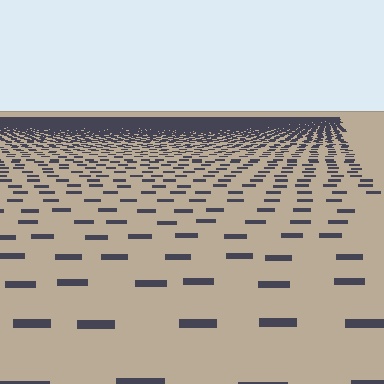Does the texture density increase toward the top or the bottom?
Density increases toward the top.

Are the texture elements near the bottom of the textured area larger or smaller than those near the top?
Larger. Near the bottom, elements are closer to the viewer and appear at a bigger on-screen size.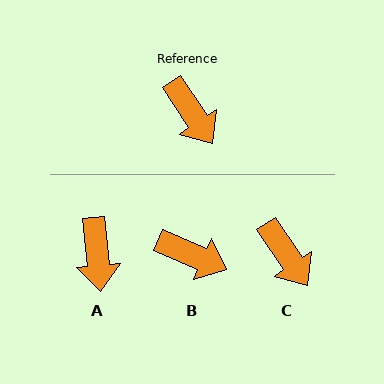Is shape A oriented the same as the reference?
No, it is off by about 28 degrees.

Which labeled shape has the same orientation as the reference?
C.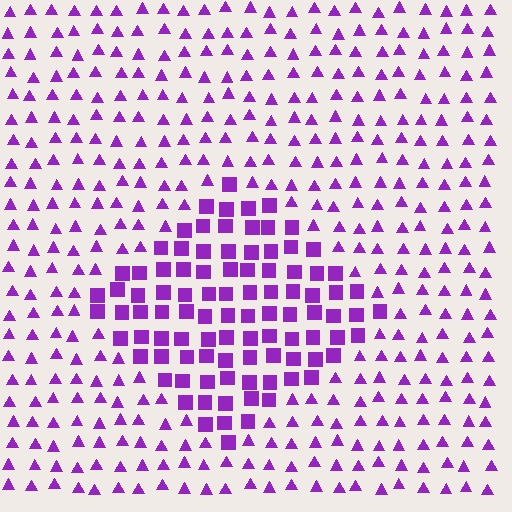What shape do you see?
I see a diamond.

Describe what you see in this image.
The image is filled with small purple elements arranged in a uniform grid. A diamond-shaped region contains squares, while the surrounding area contains triangles. The boundary is defined purely by the change in element shape.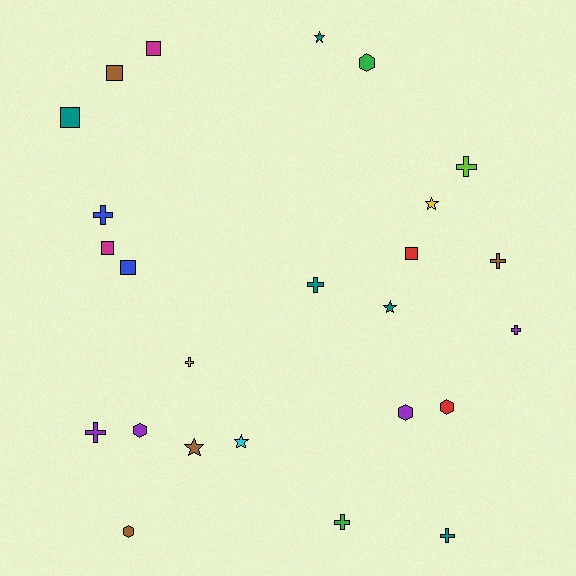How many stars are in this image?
There are 5 stars.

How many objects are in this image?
There are 25 objects.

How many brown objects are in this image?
There are 4 brown objects.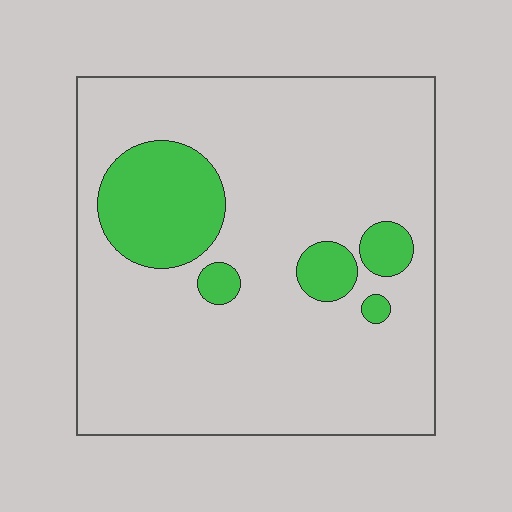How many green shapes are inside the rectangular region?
5.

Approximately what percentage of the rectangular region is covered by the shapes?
Approximately 15%.